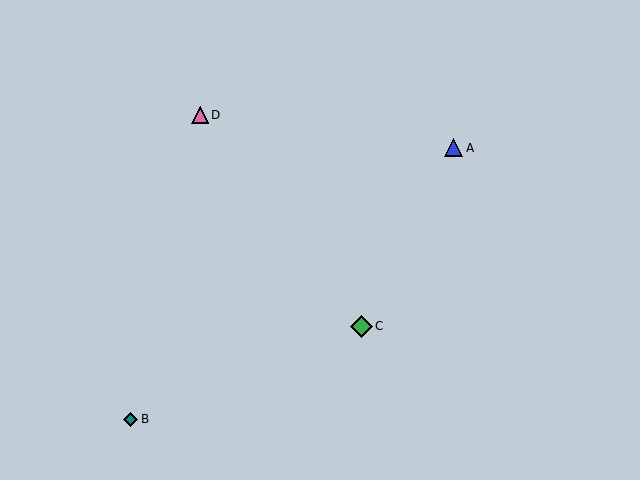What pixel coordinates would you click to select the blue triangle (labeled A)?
Click at (454, 148) to select the blue triangle A.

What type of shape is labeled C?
Shape C is a green diamond.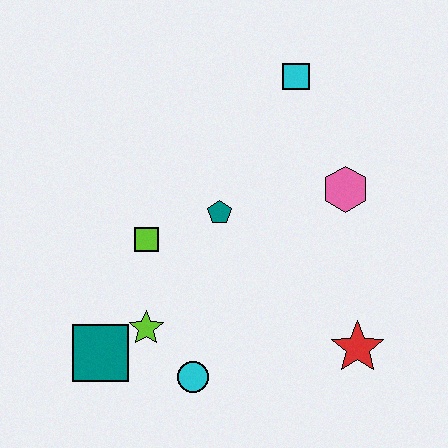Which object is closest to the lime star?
The teal square is closest to the lime star.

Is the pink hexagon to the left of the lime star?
No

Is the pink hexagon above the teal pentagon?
Yes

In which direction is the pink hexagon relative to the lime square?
The pink hexagon is to the right of the lime square.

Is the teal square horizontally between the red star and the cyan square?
No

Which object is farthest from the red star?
The cyan square is farthest from the red star.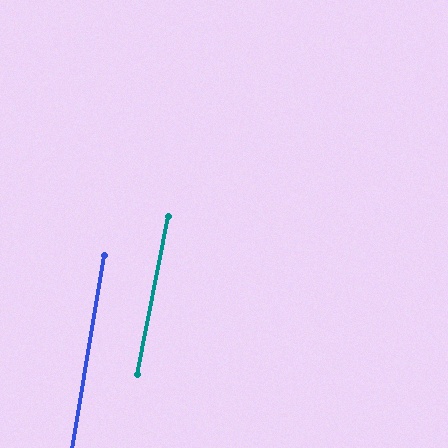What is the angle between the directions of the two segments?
Approximately 2 degrees.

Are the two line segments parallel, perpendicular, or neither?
Parallel — their directions differ by only 1.5°.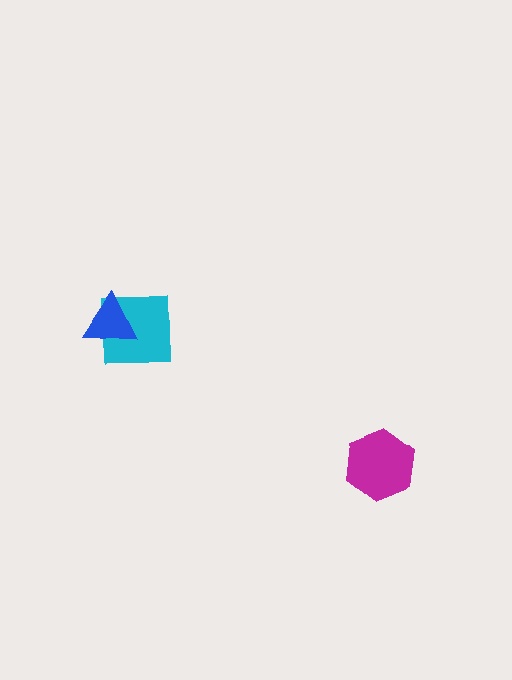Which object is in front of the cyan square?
The blue triangle is in front of the cyan square.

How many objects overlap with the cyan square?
1 object overlaps with the cyan square.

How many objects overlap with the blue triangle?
1 object overlaps with the blue triangle.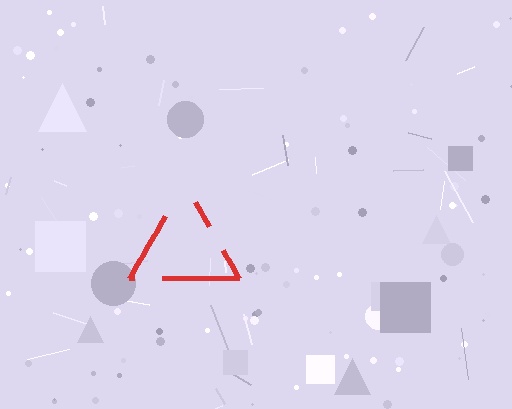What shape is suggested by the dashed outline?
The dashed outline suggests a triangle.